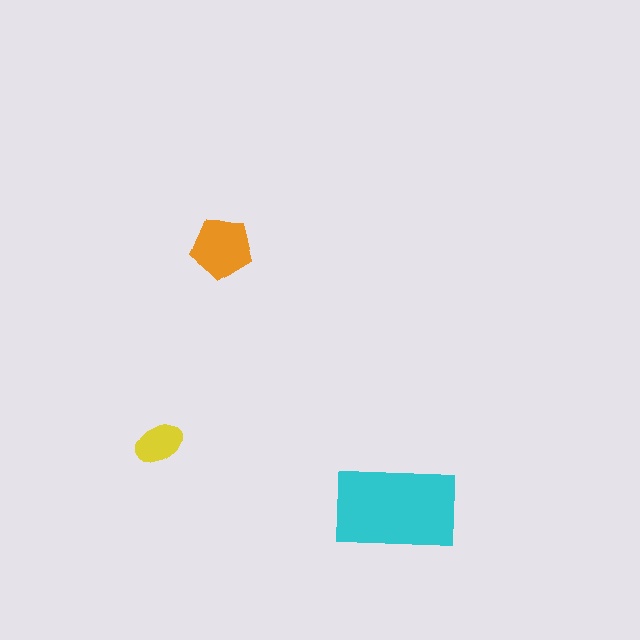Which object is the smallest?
The yellow ellipse.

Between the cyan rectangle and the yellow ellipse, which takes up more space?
The cyan rectangle.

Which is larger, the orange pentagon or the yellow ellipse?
The orange pentagon.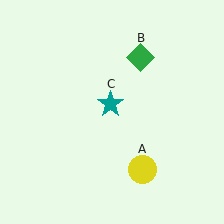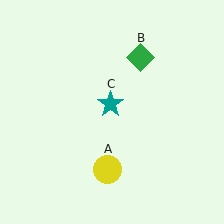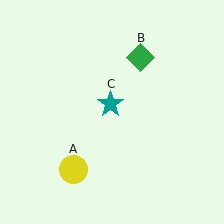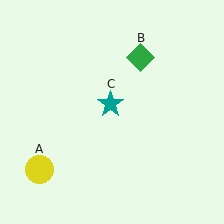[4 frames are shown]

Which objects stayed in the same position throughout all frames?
Green diamond (object B) and teal star (object C) remained stationary.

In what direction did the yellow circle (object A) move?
The yellow circle (object A) moved left.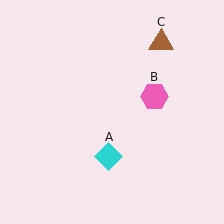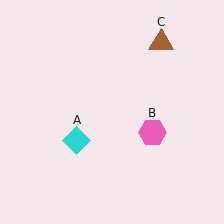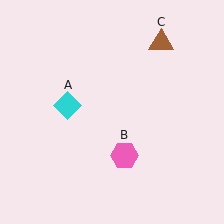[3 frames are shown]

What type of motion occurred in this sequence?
The cyan diamond (object A), pink hexagon (object B) rotated clockwise around the center of the scene.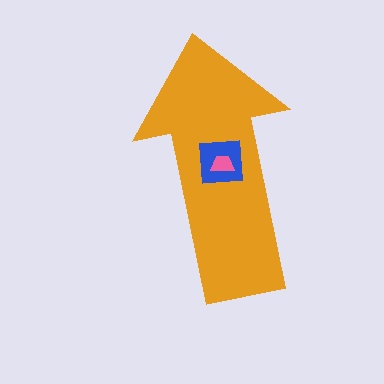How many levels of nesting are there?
3.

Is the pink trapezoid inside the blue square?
Yes.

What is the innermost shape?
The pink trapezoid.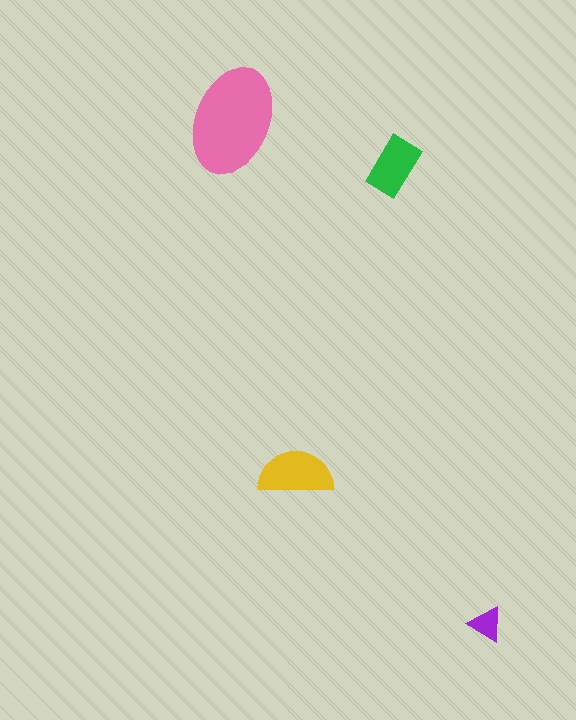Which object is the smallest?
The purple triangle.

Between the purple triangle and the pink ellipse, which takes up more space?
The pink ellipse.